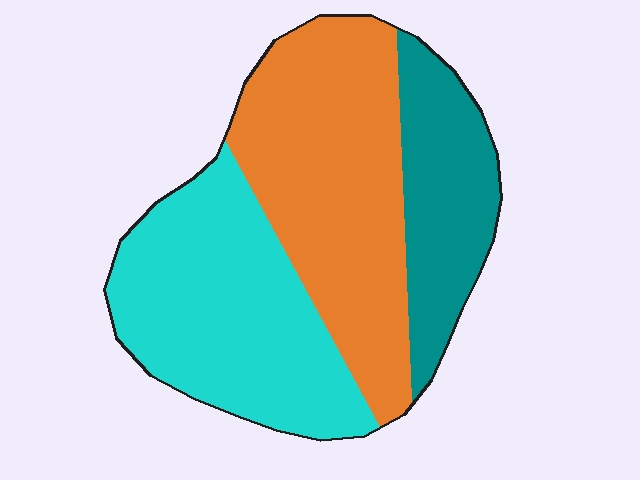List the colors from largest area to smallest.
From largest to smallest: orange, cyan, teal.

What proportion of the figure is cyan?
Cyan takes up between a third and a half of the figure.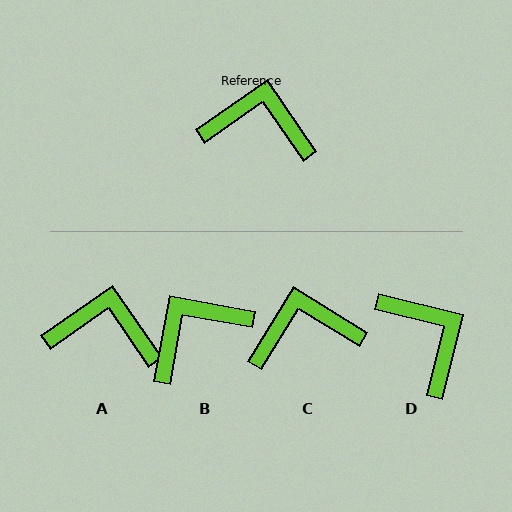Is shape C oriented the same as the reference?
No, it is off by about 24 degrees.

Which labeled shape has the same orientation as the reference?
A.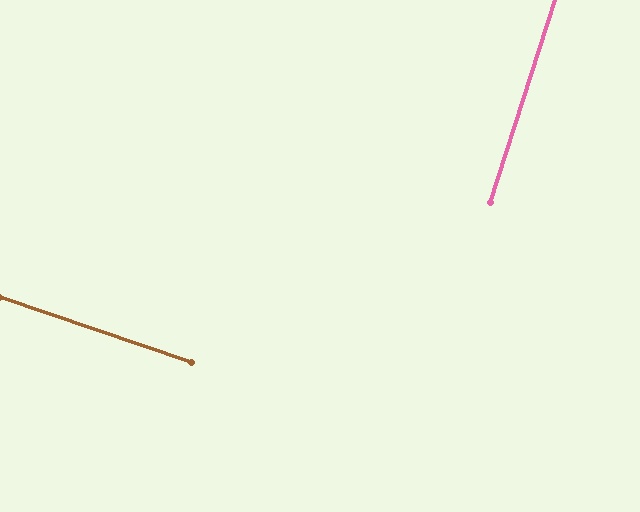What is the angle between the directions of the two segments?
Approximately 89 degrees.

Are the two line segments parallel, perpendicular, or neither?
Perpendicular — they meet at approximately 89°.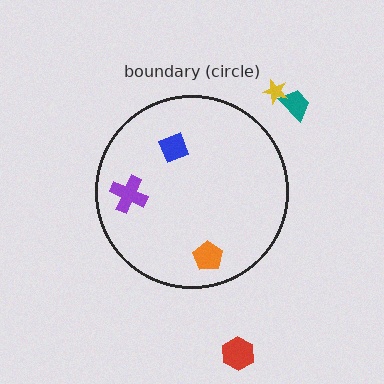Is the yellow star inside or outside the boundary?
Outside.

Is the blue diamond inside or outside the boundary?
Inside.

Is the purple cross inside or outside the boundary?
Inside.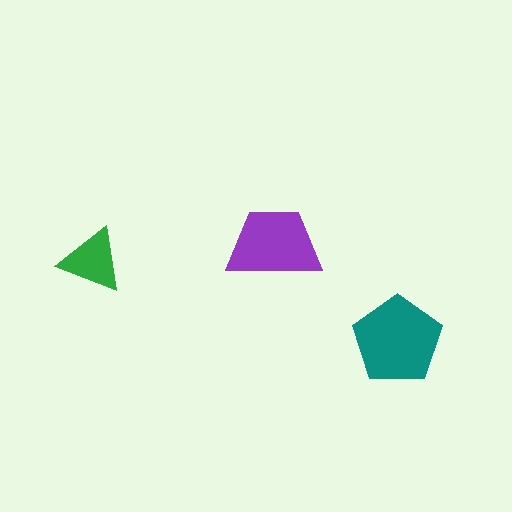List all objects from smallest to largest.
The green triangle, the purple trapezoid, the teal pentagon.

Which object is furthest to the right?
The teal pentagon is rightmost.